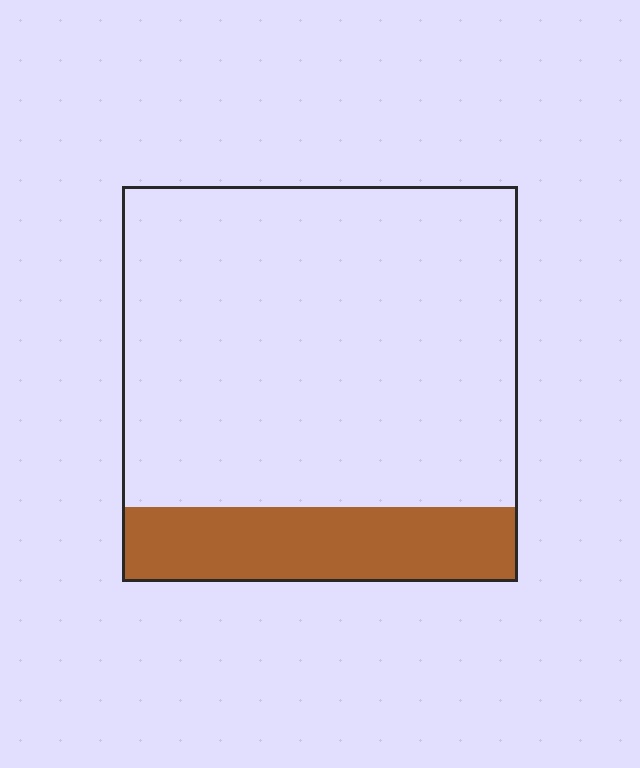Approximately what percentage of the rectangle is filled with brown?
Approximately 20%.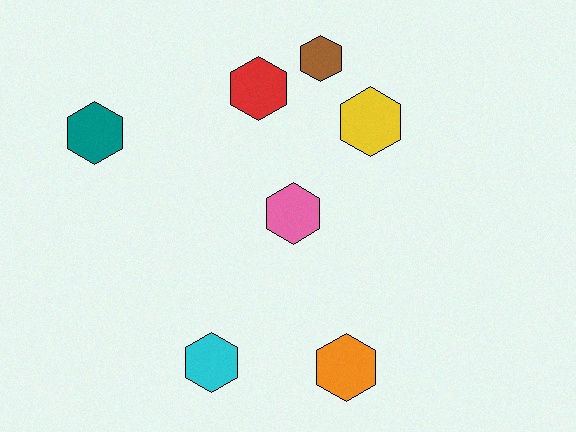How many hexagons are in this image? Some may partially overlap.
There are 7 hexagons.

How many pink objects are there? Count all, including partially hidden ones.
There is 1 pink object.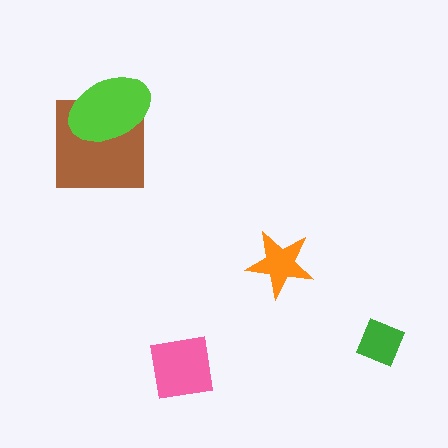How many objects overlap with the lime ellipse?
1 object overlaps with the lime ellipse.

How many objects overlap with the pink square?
0 objects overlap with the pink square.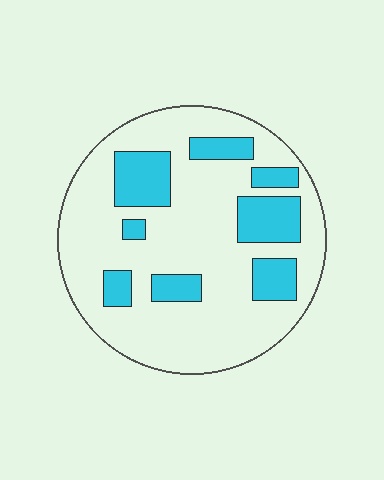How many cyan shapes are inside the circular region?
8.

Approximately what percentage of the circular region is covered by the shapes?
Approximately 25%.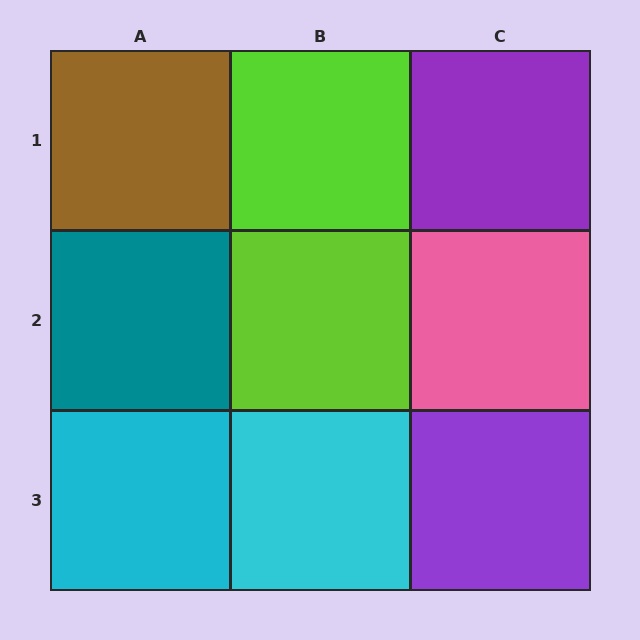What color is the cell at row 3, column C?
Purple.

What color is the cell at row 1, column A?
Brown.